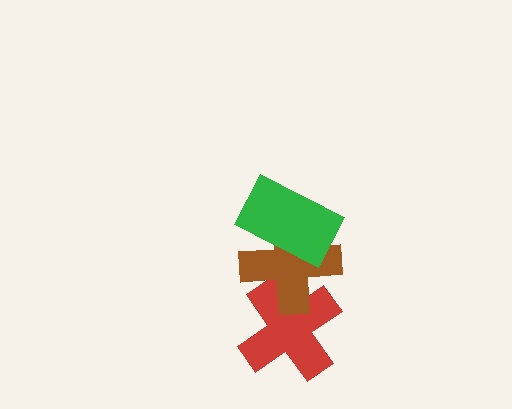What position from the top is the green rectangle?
The green rectangle is 1st from the top.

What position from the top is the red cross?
The red cross is 3rd from the top.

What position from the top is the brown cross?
The brown cross is 2nd from the top.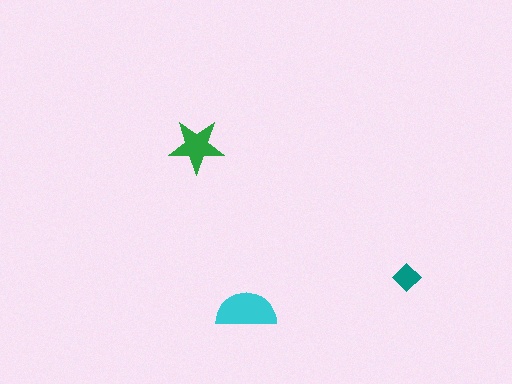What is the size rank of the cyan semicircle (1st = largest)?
1st.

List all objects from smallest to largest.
The teal diamond, the green star, the cyan semicircle.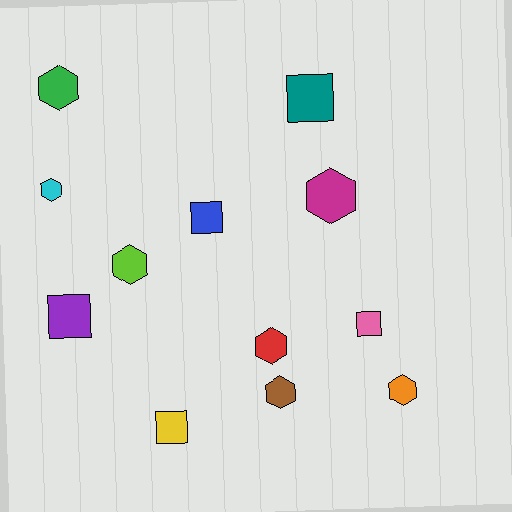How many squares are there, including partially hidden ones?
There are 5 squares.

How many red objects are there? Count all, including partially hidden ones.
There is 1 red object.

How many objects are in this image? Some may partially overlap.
There are 12 objects.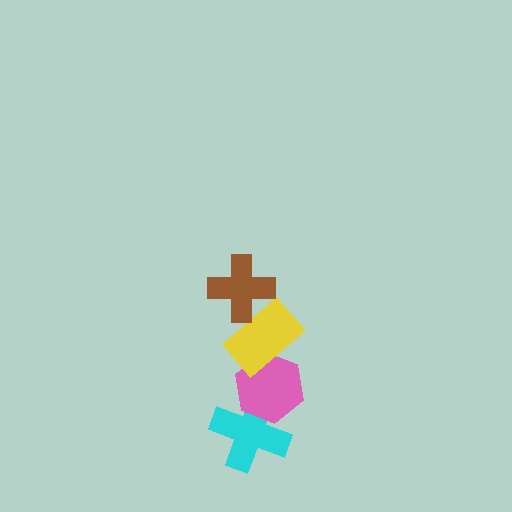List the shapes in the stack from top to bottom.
From top to bottom: the brown cross, the yellow rectangle, the pink hexagon, the cyan cross.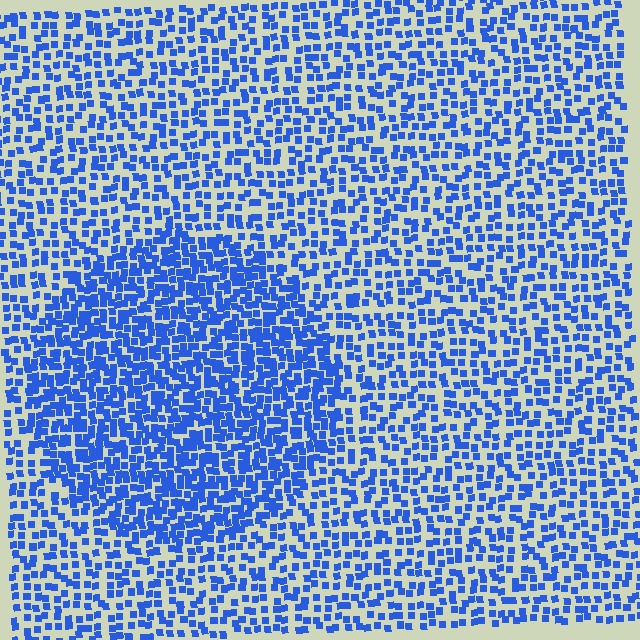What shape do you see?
I see a circle.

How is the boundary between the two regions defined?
The boundary is defined by a change in element density (approximately 1.8x ratio). All elements are the same color, size, and shape.